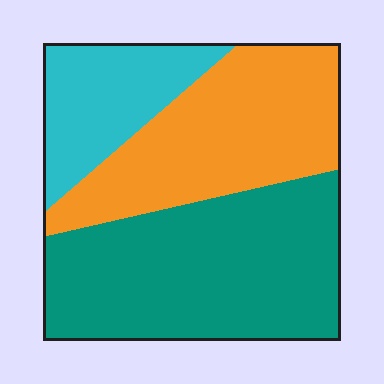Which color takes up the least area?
Cyan, at roughly 20%.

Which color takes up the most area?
Teal, at roughly 45%.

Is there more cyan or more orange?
Orange.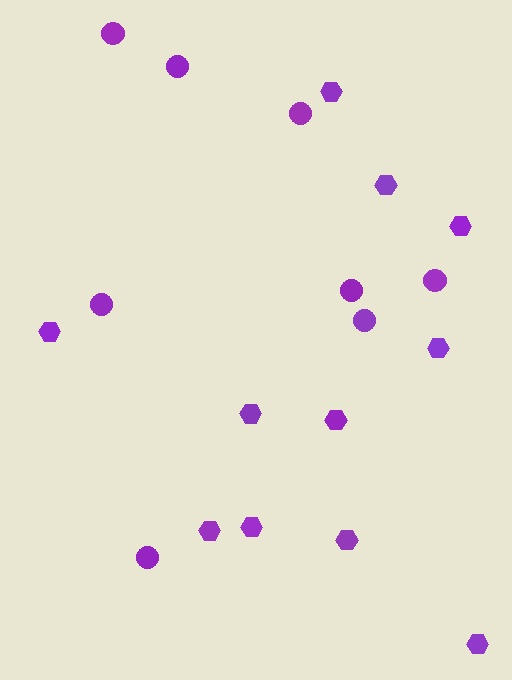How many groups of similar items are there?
There are 2 groups: one group of circles (8) and one group of hexagons (11).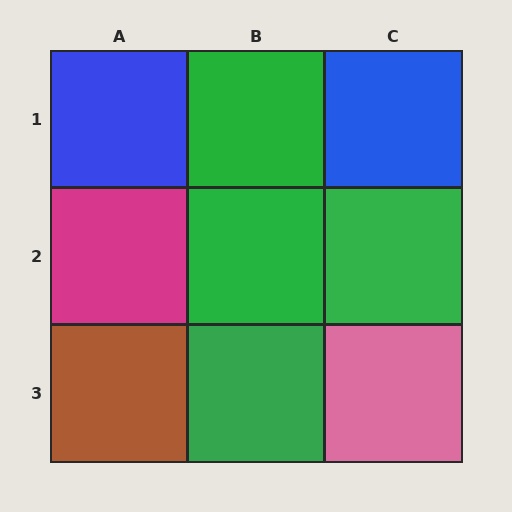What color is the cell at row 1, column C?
Blue.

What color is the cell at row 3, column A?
Brown.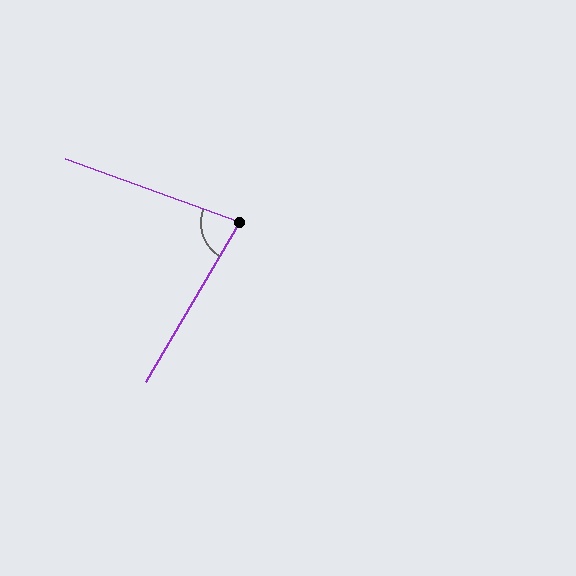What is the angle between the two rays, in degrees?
Approximately 80 degrees.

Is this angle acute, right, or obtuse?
It is acute.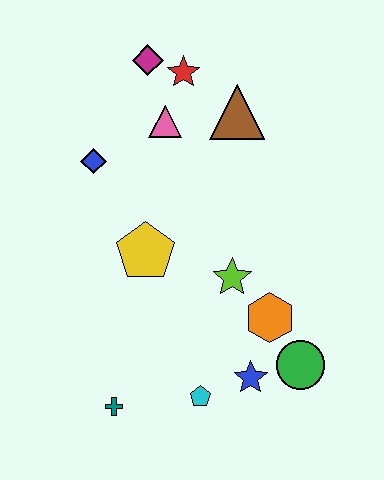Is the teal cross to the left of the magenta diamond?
Yes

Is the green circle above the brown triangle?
No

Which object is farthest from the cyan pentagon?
The magenta diamond is farthest from the cyan pentagon.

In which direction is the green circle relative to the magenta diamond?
The green circle is below the magenta diamond.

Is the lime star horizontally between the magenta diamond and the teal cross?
No